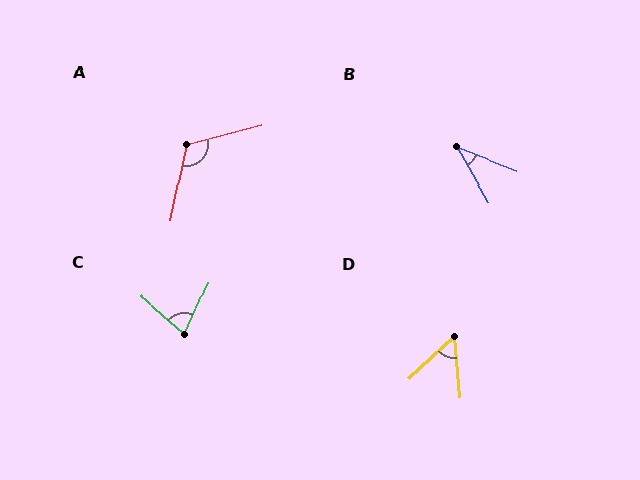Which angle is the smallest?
B, at approximately 39 degrees.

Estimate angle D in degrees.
Approximately 52 degrees.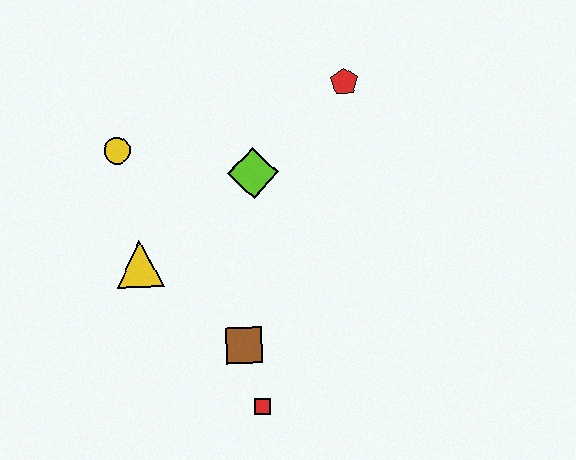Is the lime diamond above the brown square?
Yes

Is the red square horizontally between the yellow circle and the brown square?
No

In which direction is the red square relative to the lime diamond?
The red square is below the lime diamond.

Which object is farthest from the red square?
The red pentagon is farthest from the red square.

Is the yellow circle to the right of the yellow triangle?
No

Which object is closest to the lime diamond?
The red pentagon is closest to the lime diamond.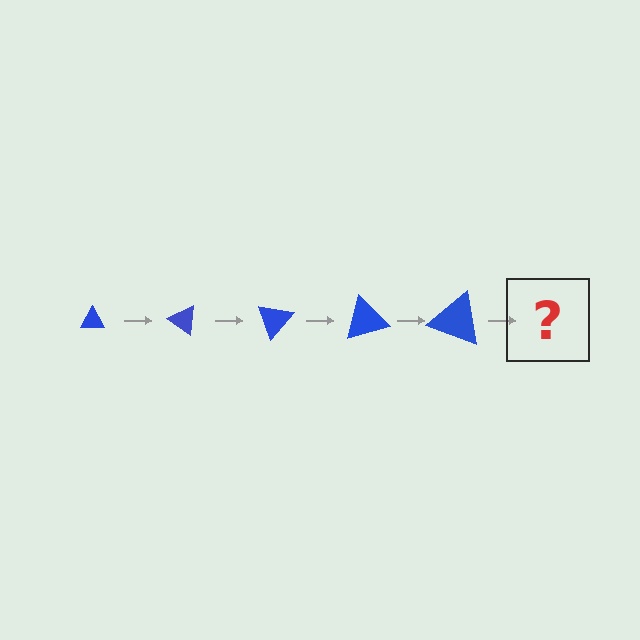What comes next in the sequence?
The next element should be a triangle, larger than the previous one and rotated 175 degrees from the start.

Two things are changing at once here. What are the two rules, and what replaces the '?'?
The two rules are that the triangle grows larger each step and it rotates 35 degrees each step. The '?' should be a triangle, larger than the previous one and rotated 175 degrees from the start.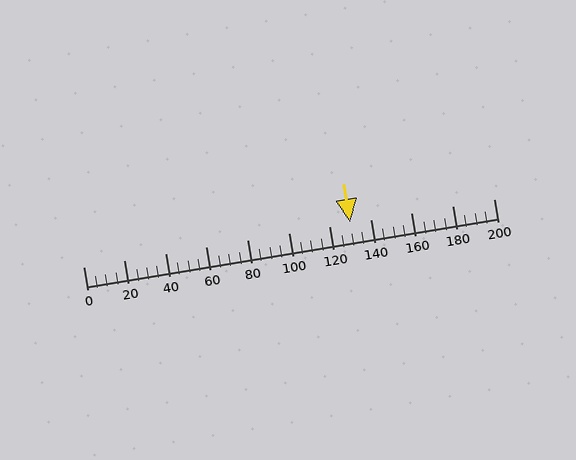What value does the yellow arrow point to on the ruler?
The yellow arrow points to approximately 130.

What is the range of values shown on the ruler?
The ruler shows values from 0 to 200.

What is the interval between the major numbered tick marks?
The major tick marks are spaced 20 units apart.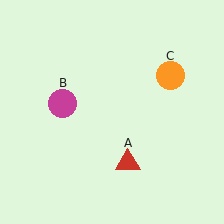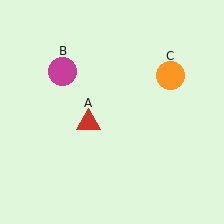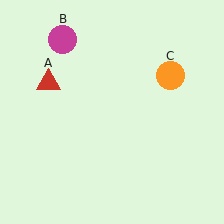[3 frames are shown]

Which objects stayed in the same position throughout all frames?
Orange circle (object C) remained stationary.